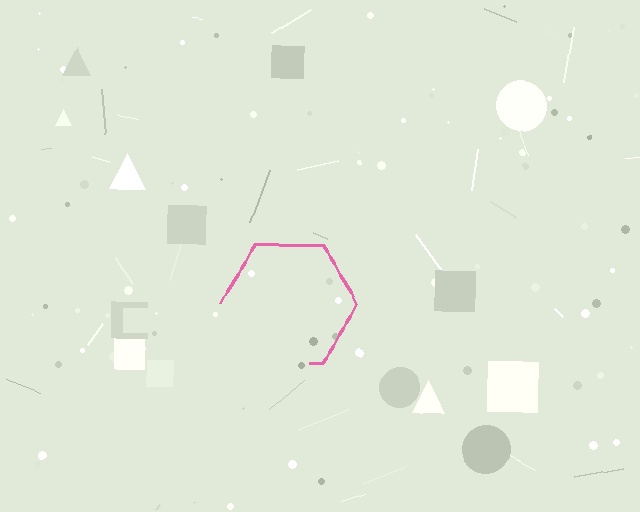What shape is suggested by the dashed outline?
The dashed outline suggests a hexagon.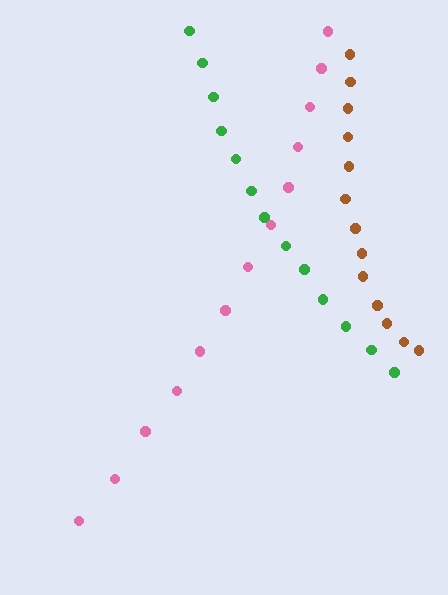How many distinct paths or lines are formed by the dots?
There are 3 distinct paths.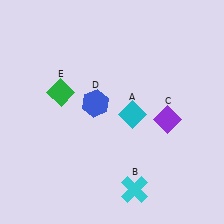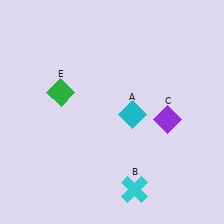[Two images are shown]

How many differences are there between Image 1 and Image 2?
There is 1 difference between the two images.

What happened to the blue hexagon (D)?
The blue hexagon (D) was removed in Image 2. It was in the top-left area of Image 1.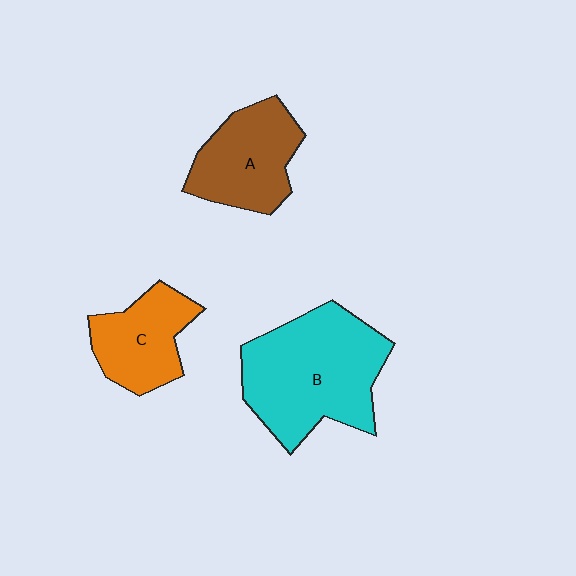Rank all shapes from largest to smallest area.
From largest to smallest: B (cyan), A (brown), C (orange).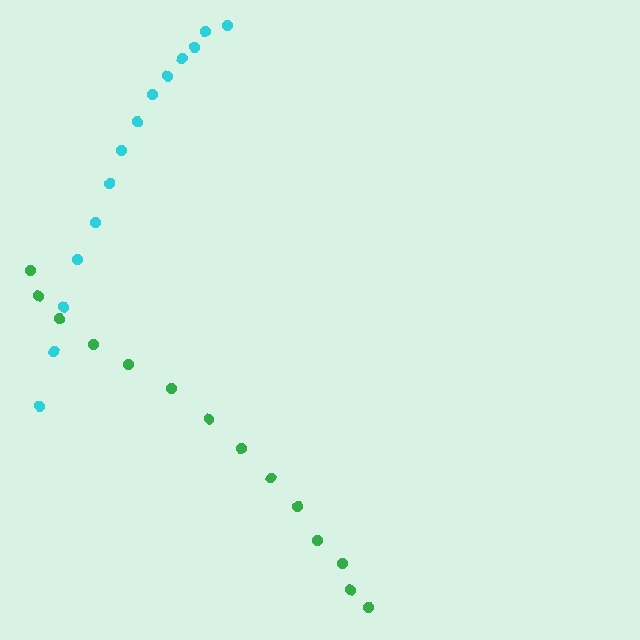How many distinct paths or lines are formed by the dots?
There are 2 distinct paths.